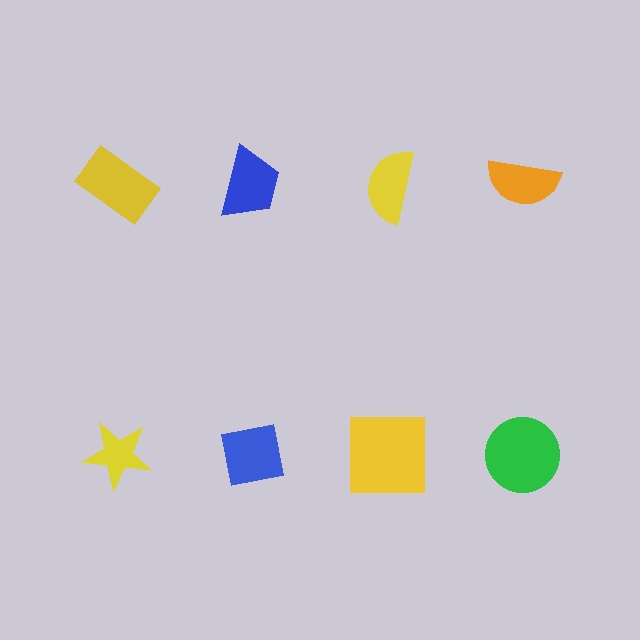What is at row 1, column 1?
A yellow rectangle.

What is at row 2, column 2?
A blue square.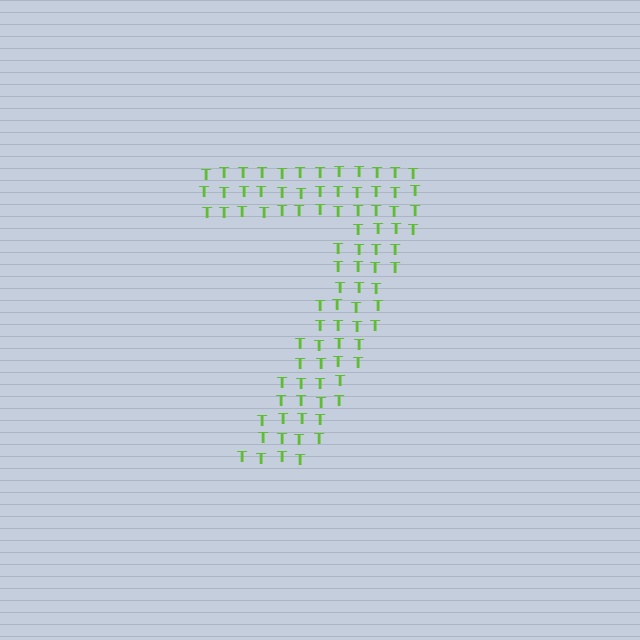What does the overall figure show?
The overall figure shows the digit 7.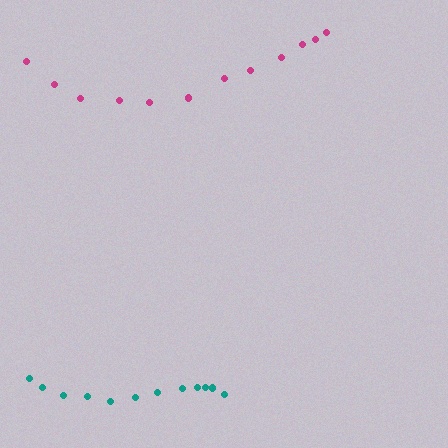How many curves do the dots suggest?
There are 2 distinct paths.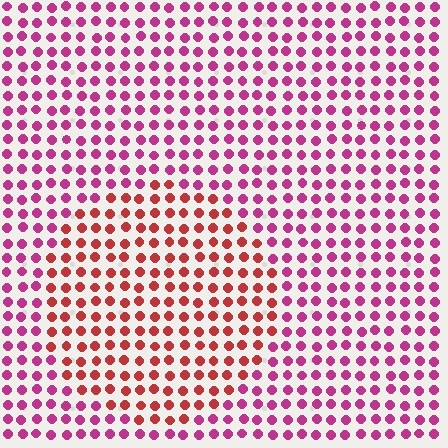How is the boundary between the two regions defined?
The boundary is defined purely by a slight shift in hue (about 37 degrees). Spacing, size, and orientation are identical on both sides.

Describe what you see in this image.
The image is filled with small magenta elements in a uniform arrangement. A circle-shaped region is visible where the elements are tinted to a slightly different hue, forming a subtle color boundary.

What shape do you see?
I see a circle.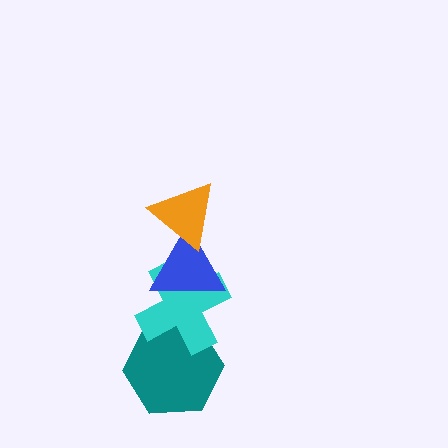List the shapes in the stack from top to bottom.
From top to bottom: the orange triangle, the blue triangle, the cyan cross, the teal hexagon.